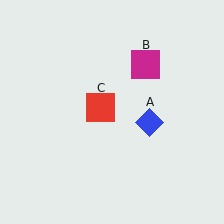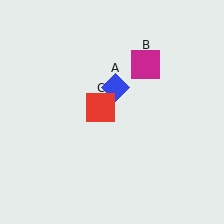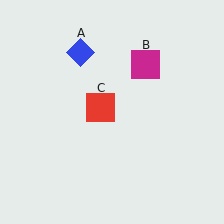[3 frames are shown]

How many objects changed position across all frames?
1 object changed position: blue diamond (object A).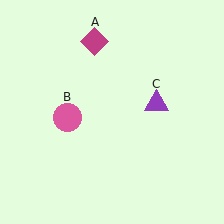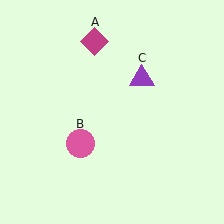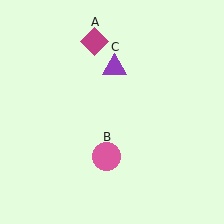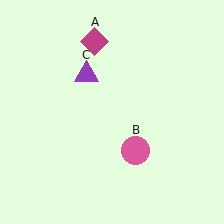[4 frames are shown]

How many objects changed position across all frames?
2 objects changed position: pink circle (object B), purple triangle (object C).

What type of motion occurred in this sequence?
The pink circle (object B), purple triangle (object C) rotated counterclockwise around the center of the scene.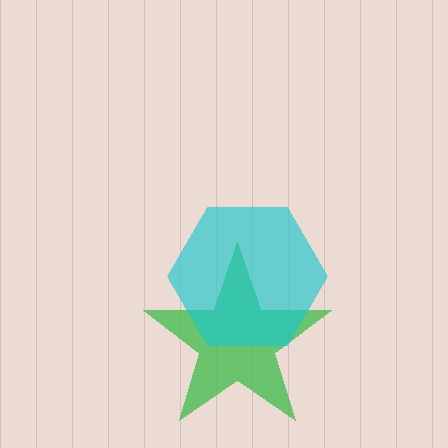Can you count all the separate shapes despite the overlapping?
Yes, there are 2 separate shapes.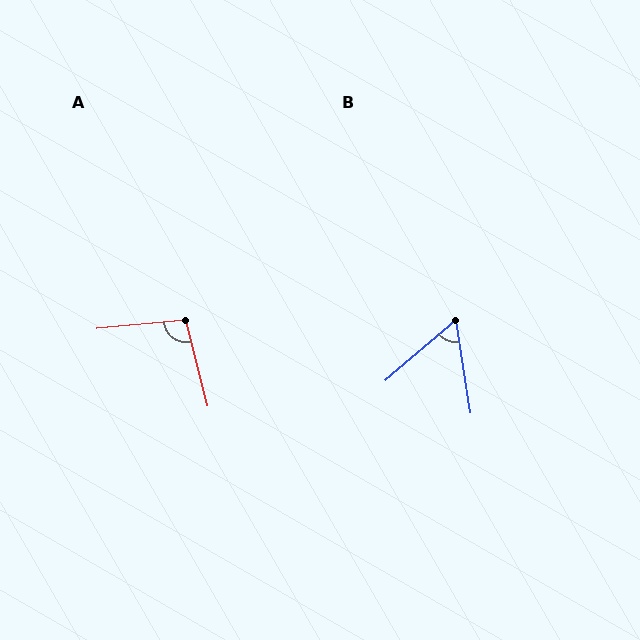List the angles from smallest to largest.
B (58°), A (99°).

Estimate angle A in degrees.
Approximately 99 degrees.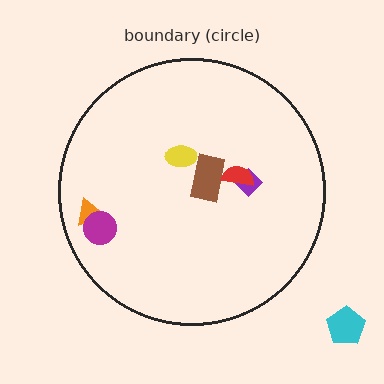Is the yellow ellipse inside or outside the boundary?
Inside.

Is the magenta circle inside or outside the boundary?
Inside.